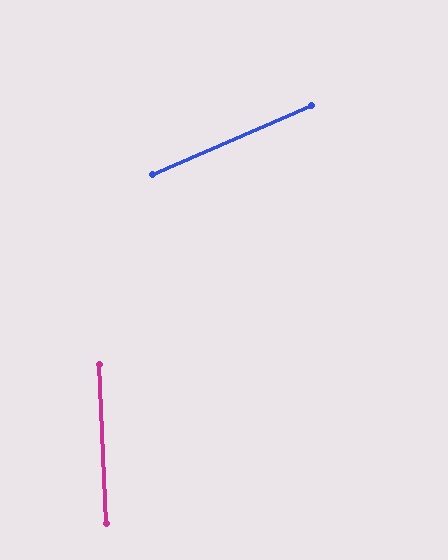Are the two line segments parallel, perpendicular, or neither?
Neither parallel nor perpendicular — they differ by about 69°.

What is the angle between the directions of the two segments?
Approximately 69 degrees.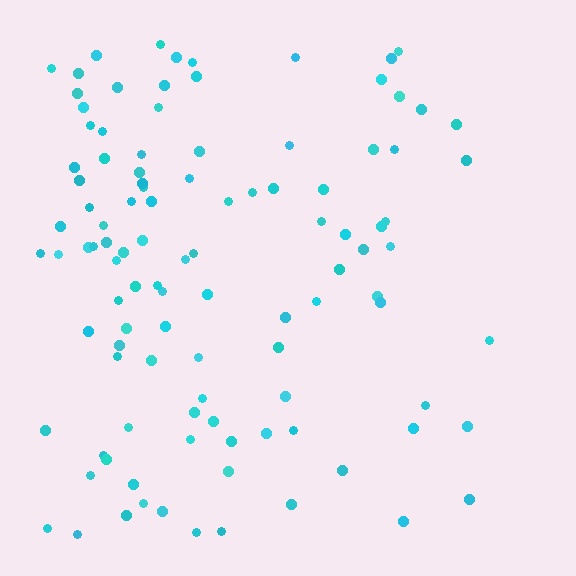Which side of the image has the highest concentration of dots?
The left.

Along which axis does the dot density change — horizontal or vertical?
Horizontal.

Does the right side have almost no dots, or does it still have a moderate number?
Still a moderate number, just noticeably fewer than the left.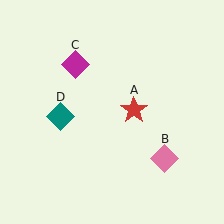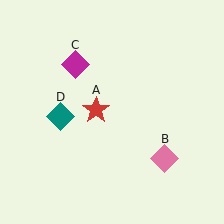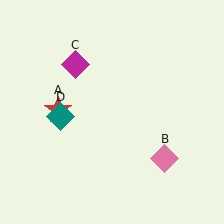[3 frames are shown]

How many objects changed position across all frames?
1 object changed position: red star (object A).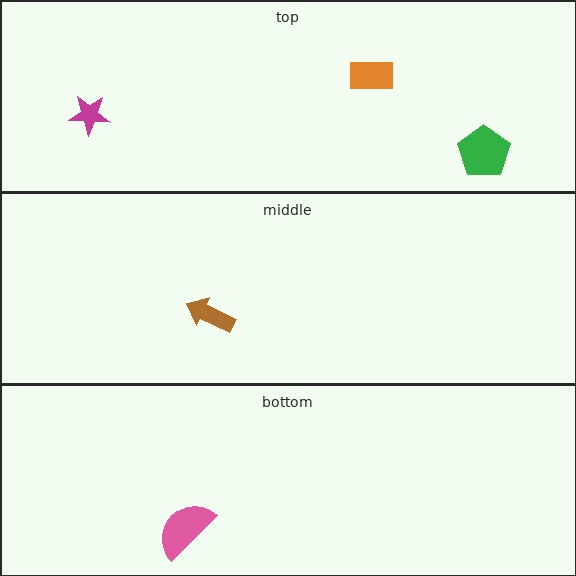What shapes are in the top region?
The orange rectangle, the green pentagon, the magenta star.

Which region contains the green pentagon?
The top region.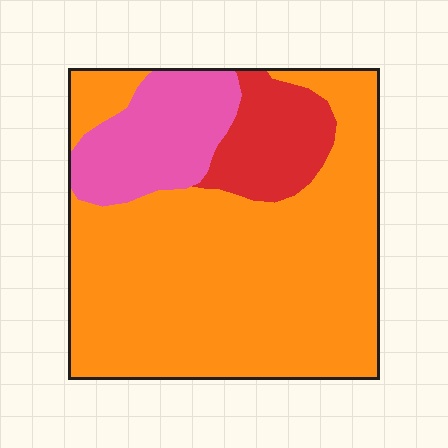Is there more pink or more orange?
Orange.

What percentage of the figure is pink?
Pink covers 16% of the figure.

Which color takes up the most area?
Orange, at roughly 70%.